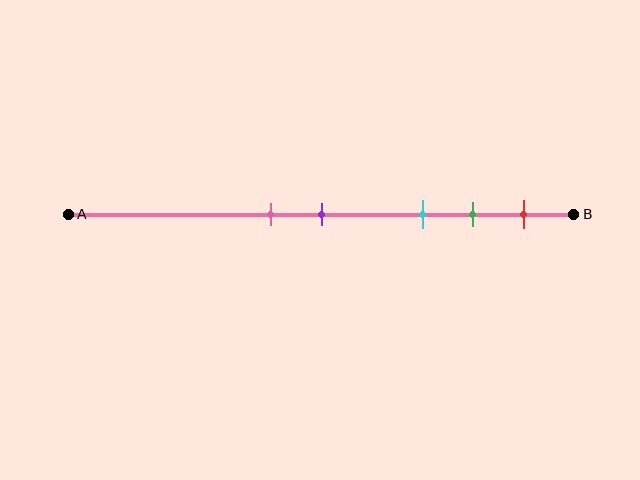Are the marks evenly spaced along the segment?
No, the marks are not evenly spaced.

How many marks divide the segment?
There are 5 marks dividing the segment.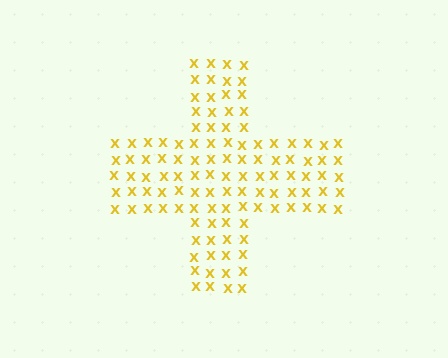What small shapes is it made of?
It is made of small letter X's.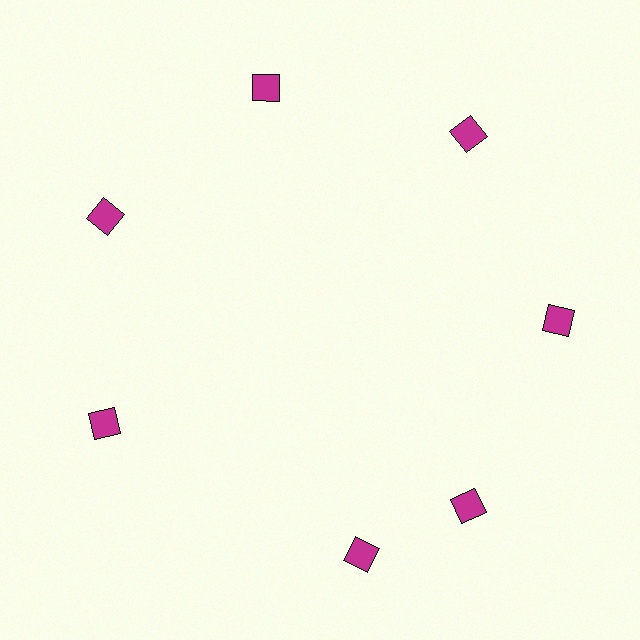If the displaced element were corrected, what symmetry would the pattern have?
It would have 7-fold rotational symmetry — the pattern would map onto itself every 51 degrees.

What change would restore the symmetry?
The symmetry would be restored by rotating it back into even spacing with its neighbors so that all 7 diamonds sit at equal angles and equal distance from the center.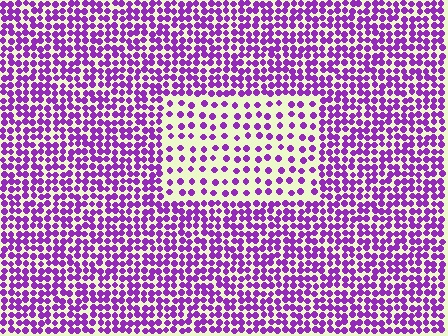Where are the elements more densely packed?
The elements are more densely packed outside the rectangle boundary.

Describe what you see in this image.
The image contains small purple elements arranged at two different densities. A rectangle-shaped region is visible where the elements are less densely packed than the surrounding area.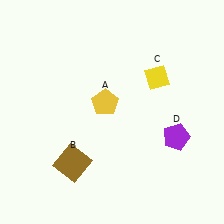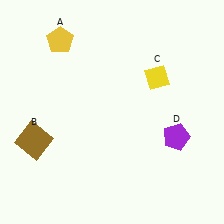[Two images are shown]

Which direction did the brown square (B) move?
The brown square (B) moved left.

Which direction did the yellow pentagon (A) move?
The yellow pentagon (A) moved up.